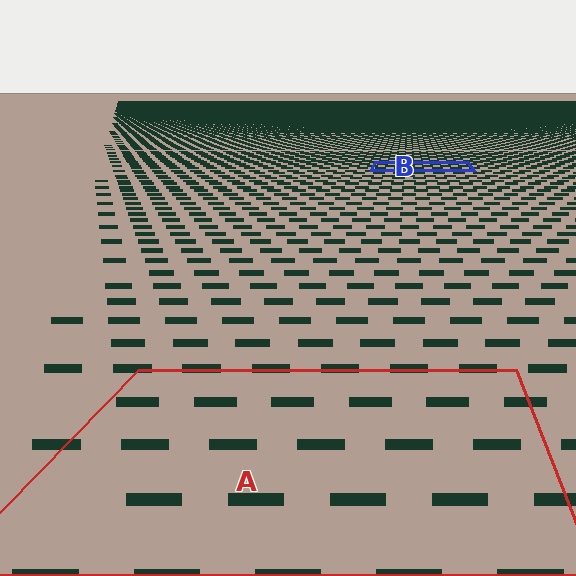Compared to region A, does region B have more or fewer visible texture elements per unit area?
Region B has more texture elements per unit area — they are packed more densely because it is farther away.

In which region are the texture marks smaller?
The texture marks are smaller in region B, because it is farther away.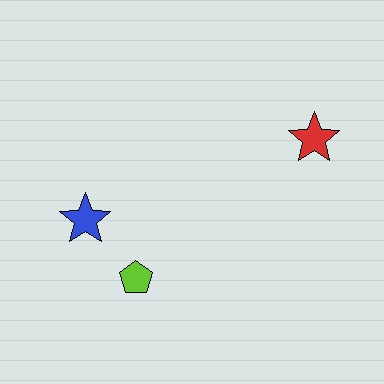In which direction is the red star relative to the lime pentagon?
The red star is to the right of the lime pentagon.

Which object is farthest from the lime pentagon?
The red star is farthest from the lime pentagon.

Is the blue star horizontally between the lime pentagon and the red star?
No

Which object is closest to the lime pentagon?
The blue star is closest to the lime pentagon.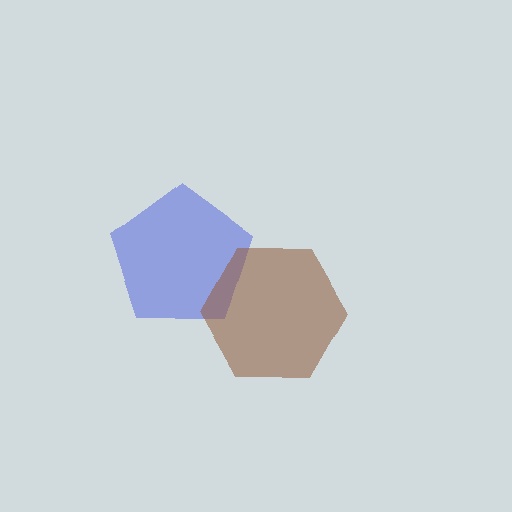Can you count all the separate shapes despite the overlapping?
Yes, there are 2 separate shapes.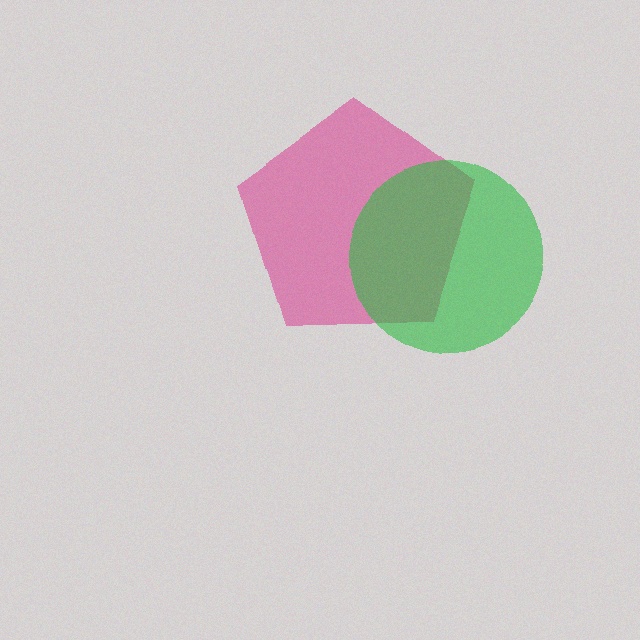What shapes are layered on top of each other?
The layered shapes are: a pink pentagon, a green circle.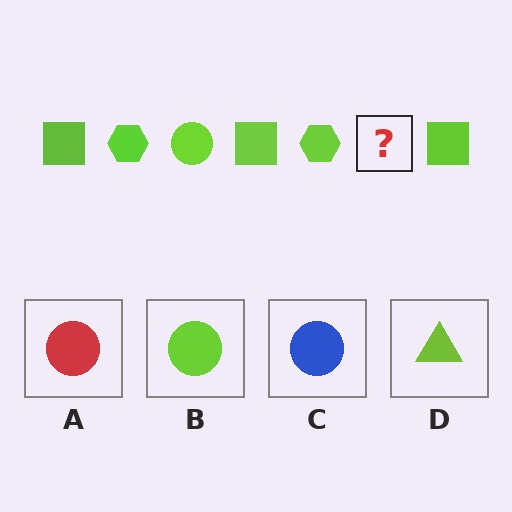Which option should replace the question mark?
Option B.